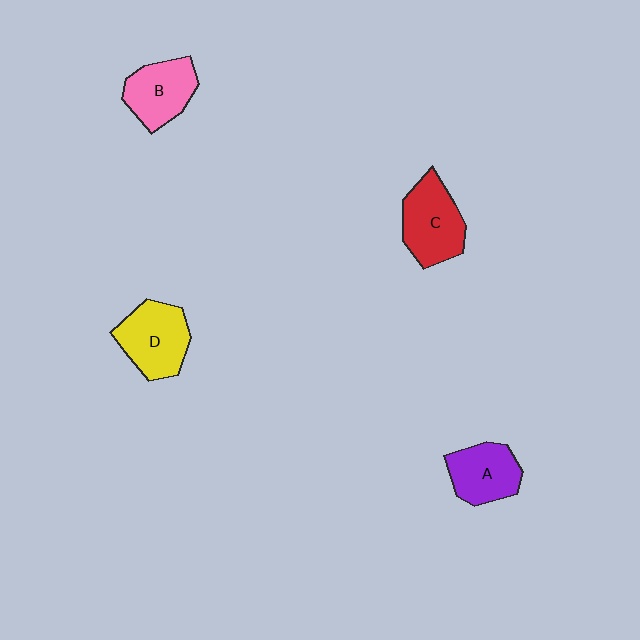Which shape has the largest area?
Shape C (red).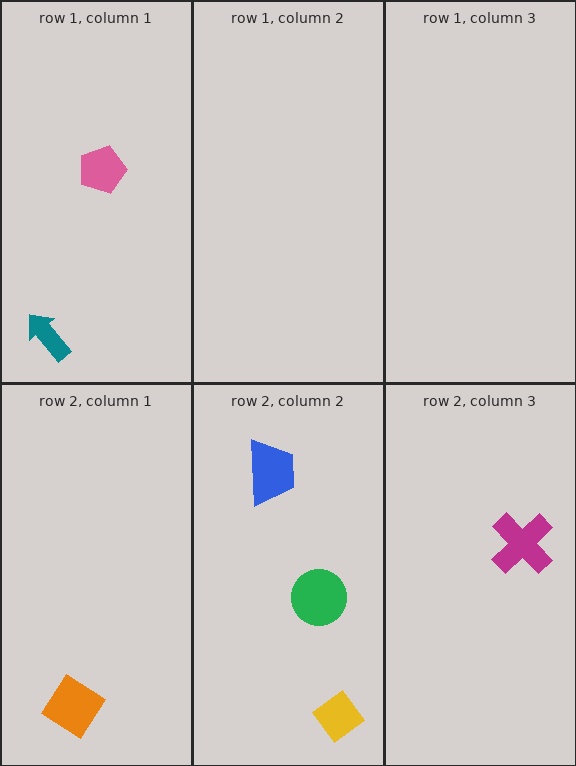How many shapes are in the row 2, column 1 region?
1.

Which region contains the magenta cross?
The row 2, column 3 region.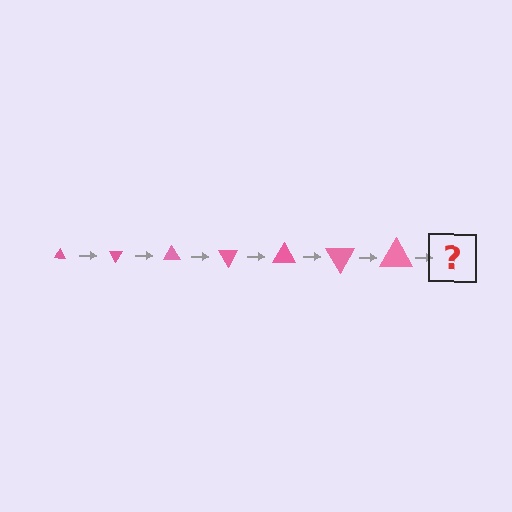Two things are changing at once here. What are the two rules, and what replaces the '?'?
The two rules are that the triangle grows larger each step and it rotates 60 degrees each step. The '?' should be a triangle, larger than the previous one and rotated 420 degrees from the start.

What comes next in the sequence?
The next element should be a triangle, larger than the previous one and rotated 420 degrees from the start.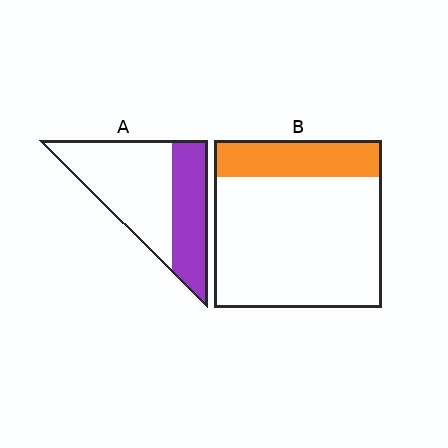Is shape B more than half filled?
No.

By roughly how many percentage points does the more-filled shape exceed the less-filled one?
By roughly 15 percentage points (A over B).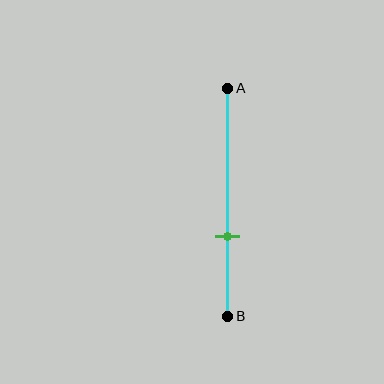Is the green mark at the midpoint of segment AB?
No, the mark is at about 65% from A, not at the 50% midpoint.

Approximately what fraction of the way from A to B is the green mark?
The green mark is approximately 65% of the way from A to B.